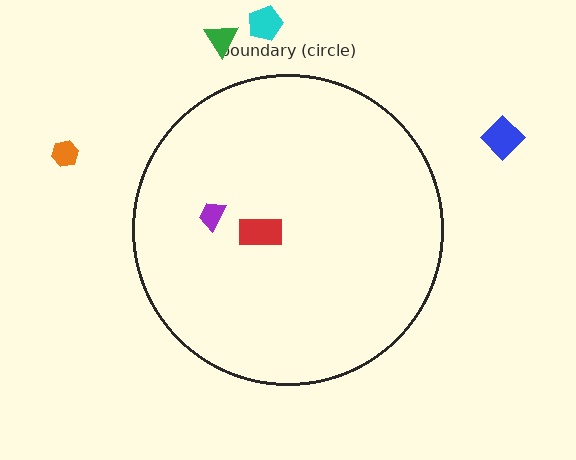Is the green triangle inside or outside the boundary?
Outside.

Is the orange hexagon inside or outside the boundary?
Outside.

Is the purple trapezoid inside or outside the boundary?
Inside.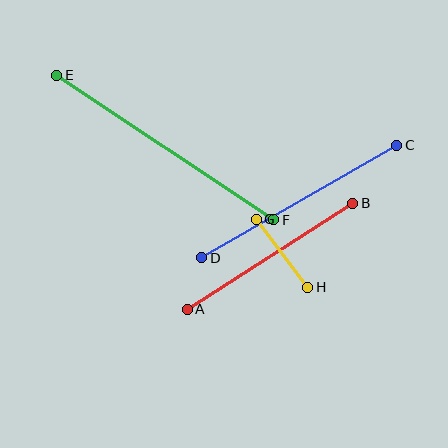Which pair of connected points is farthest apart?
Points E and F are farthest apart.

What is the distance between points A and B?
The distance is approximately 196 pixels.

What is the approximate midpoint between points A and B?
The midpoint is at approximately (270, 256) pixels.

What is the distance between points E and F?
The distance is approximately 261 pixels.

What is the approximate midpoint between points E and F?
The midpoint is at approximately (165, 148) pixels.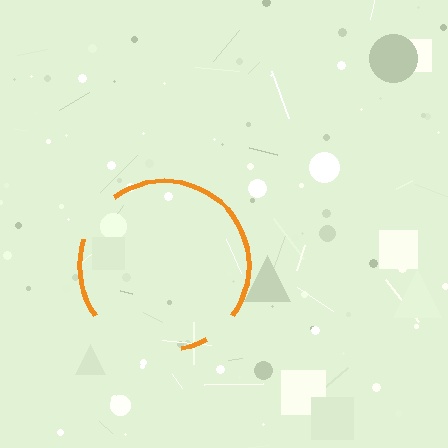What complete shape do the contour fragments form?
The contour fragments form a circle.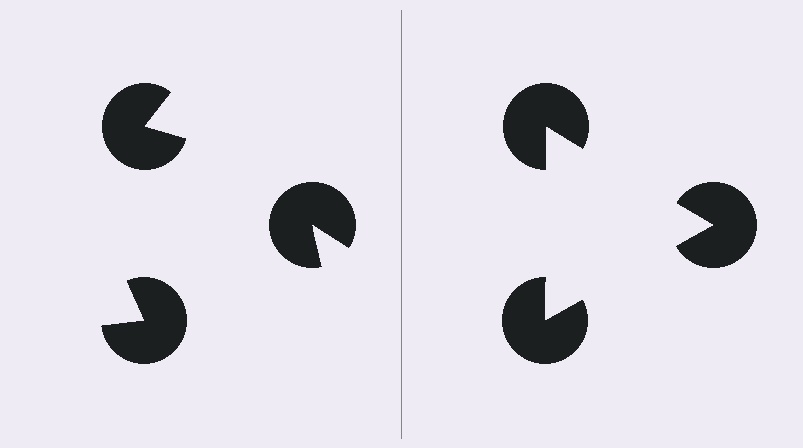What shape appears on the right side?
An illusory triangle.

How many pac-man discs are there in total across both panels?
6 — 3 on each side.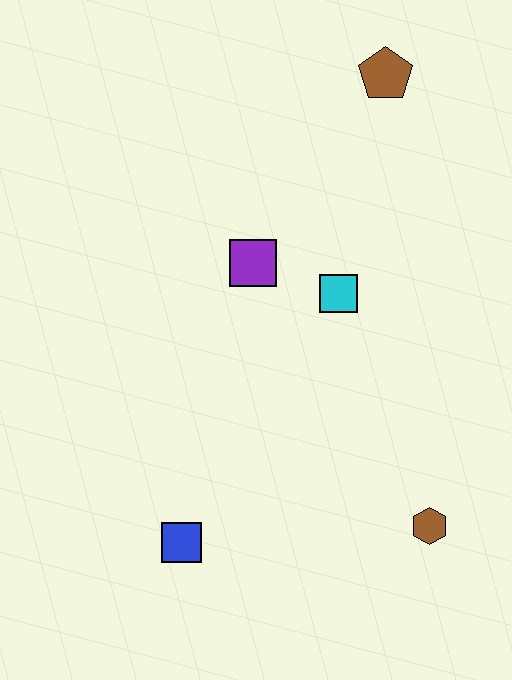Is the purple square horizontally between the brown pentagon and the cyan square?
No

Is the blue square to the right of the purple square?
No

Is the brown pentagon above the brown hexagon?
Yes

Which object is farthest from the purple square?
The brown hexagon is farthest from the purple square.